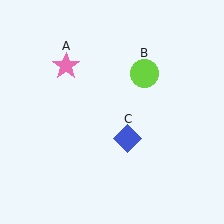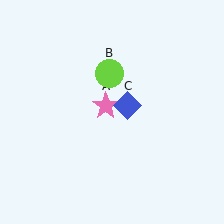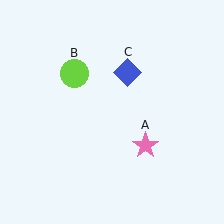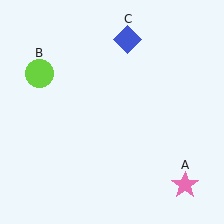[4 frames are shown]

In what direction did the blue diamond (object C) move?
The blue diamond (object C) moved up.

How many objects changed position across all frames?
3 objects changed position: pink star (object A), lime circle (object B), blue diamond (object C).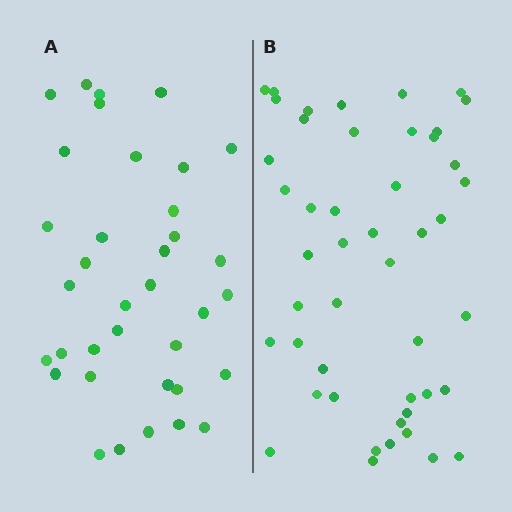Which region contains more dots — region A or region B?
Region B (the right region) has more dots.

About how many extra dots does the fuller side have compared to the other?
Region B has roughly 12 or so more dots than region A.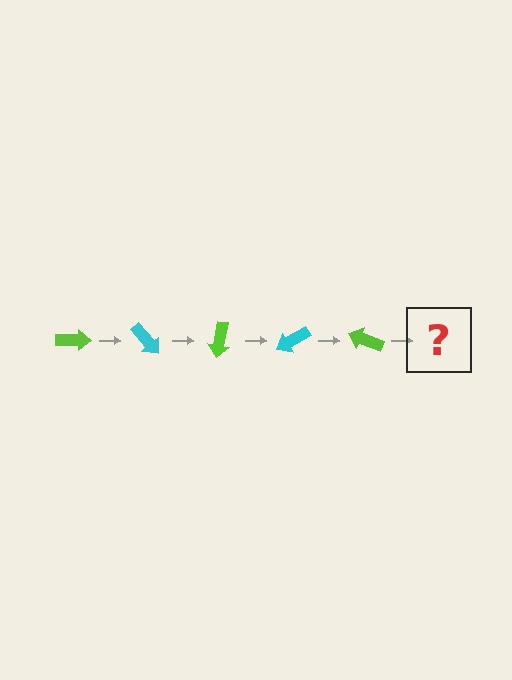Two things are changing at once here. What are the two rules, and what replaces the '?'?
The two rules are that it rotates 50 degrees each step and the color cycles through lime and cyan. The '?' should be a cyan arrow, rotated 250 degrees from the start.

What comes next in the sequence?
The next element should be a cyan arrow, rotated 250 degrees from the start.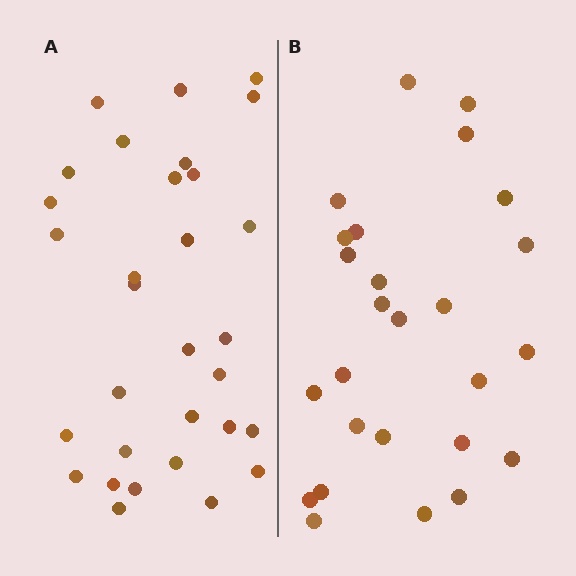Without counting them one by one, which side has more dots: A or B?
Region A (the left region) has more dots.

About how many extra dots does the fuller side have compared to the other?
Region A has about 5 more dots than region B.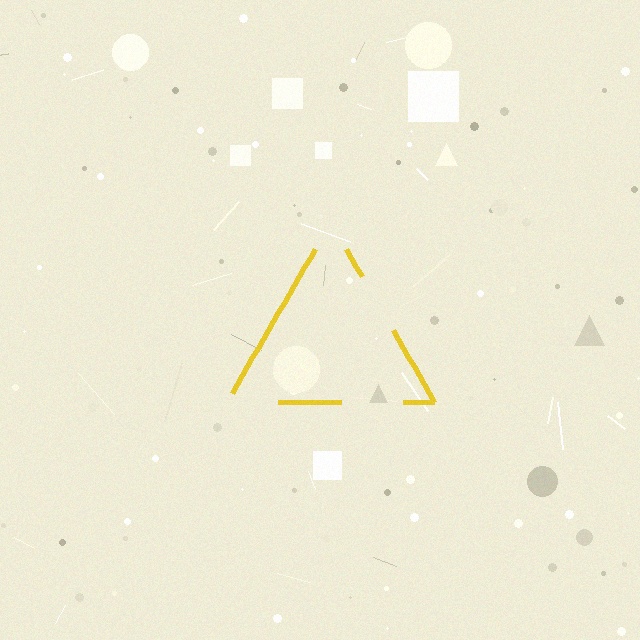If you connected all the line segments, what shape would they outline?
They would outline a triangle.